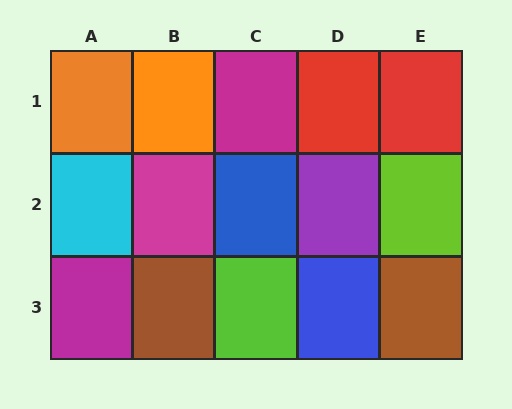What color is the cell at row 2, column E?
Lime.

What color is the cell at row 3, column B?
Brown.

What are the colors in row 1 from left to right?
Orange, orange, magenta, red, red.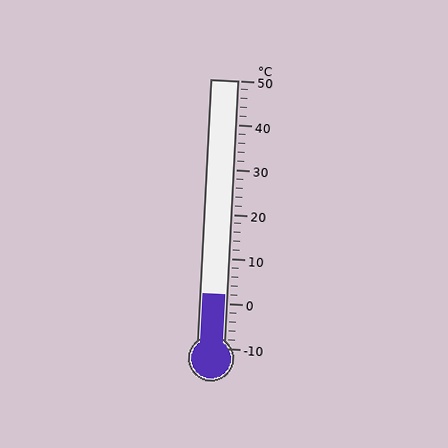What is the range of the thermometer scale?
The thermometer scale ranges from -10°C to 50°C.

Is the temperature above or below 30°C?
The temperature is below 30°C.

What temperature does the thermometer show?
The thermometer shows approximately 2°C.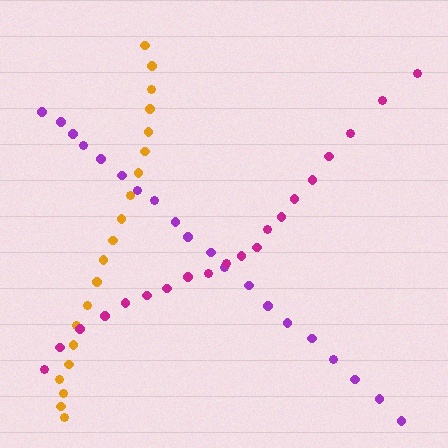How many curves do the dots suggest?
There are 3 distinct paths.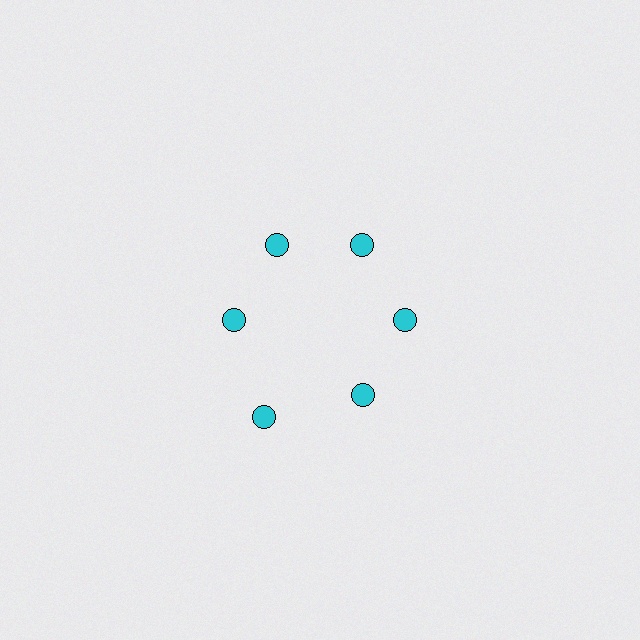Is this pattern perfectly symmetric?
No. The 6 cyan circles are arranged in a ring, but one element near the 7 o'clock position is pushed outward from the center, breaking the 6-fold rotational symmetry.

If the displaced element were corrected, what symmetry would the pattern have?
It would have 6-fold rotational symmetry — the pattern would map onto itself every 60 degrees.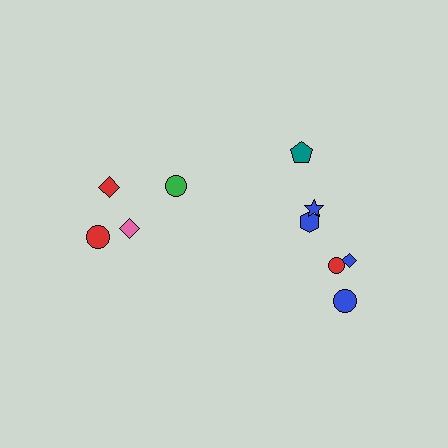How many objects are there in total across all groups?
There are 10 objects.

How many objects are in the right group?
There are 6 objects.